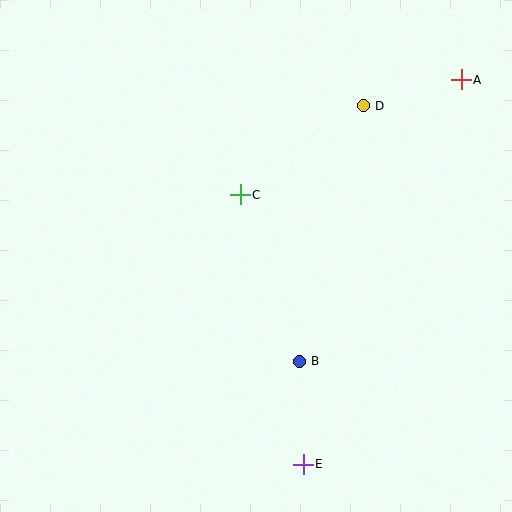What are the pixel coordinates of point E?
Point E is at (303, 464).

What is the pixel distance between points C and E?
The distance between C and E is 276 pixels.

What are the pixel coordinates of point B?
Point B is at (299, 361).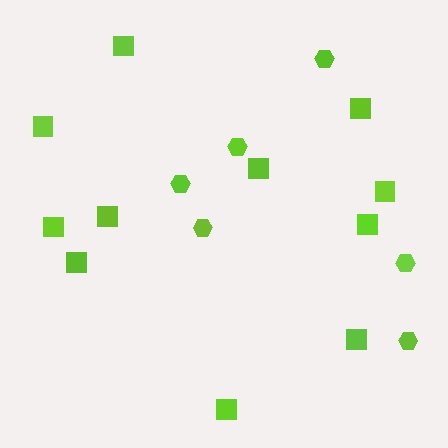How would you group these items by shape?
There are 2 groups: one group of squares (11) and one group of hexagons (6).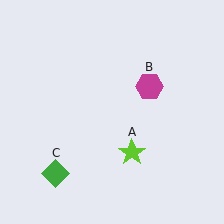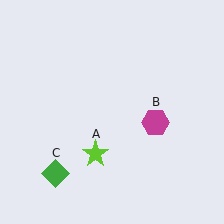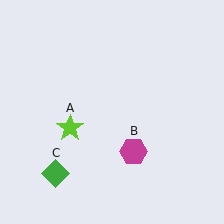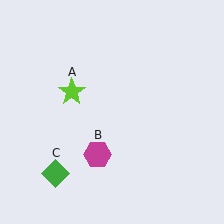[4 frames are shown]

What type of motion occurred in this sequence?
The lime star (object A), magenta hexagon (object B) rotated clockwise around the center of the scene.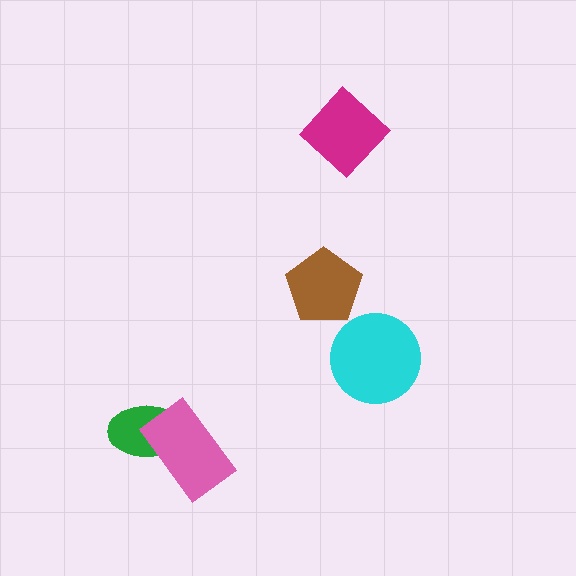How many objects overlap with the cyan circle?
0 objects overlap with the cyan circle.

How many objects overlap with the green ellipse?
1 object overlaps with the green ellipse.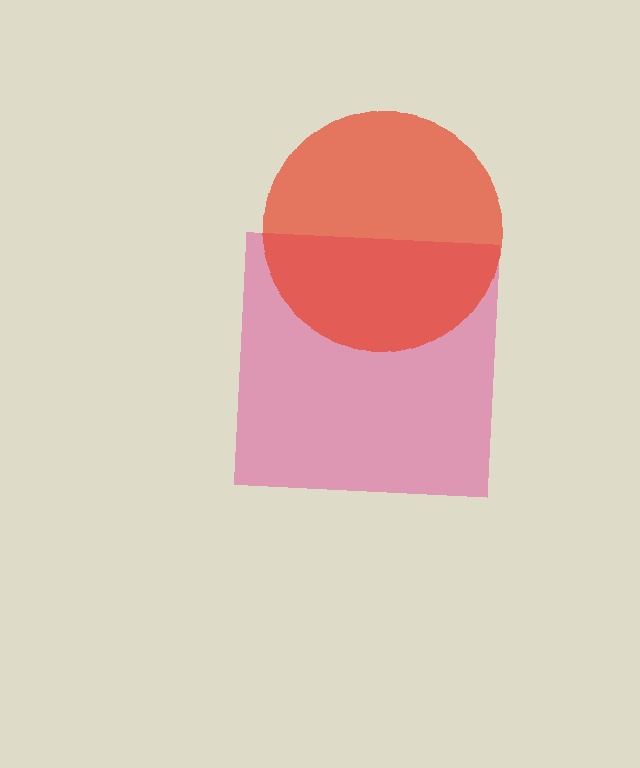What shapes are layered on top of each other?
The layered shapes are: a pink square, a red circle.